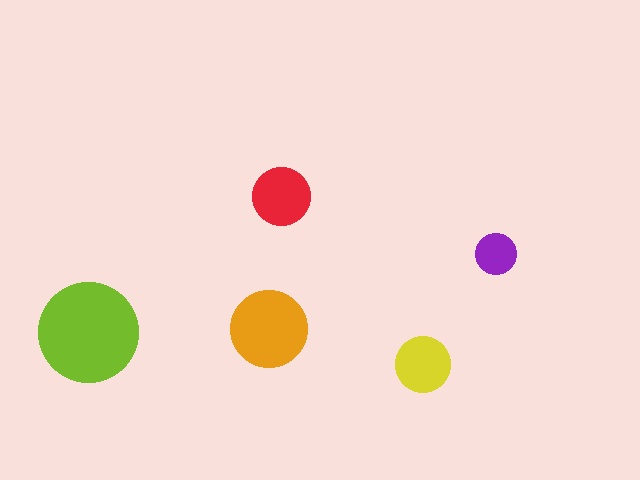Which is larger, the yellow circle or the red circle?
The red one.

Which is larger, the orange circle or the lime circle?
The lime one.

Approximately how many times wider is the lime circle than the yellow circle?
About 2 times wider.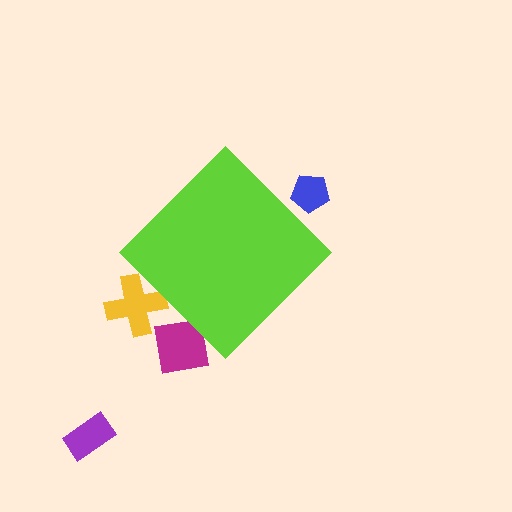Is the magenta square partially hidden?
Yes, the magenta square is partially hidden behind the lime diamond.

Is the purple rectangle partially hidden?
No, the purple rectangle is fully visible.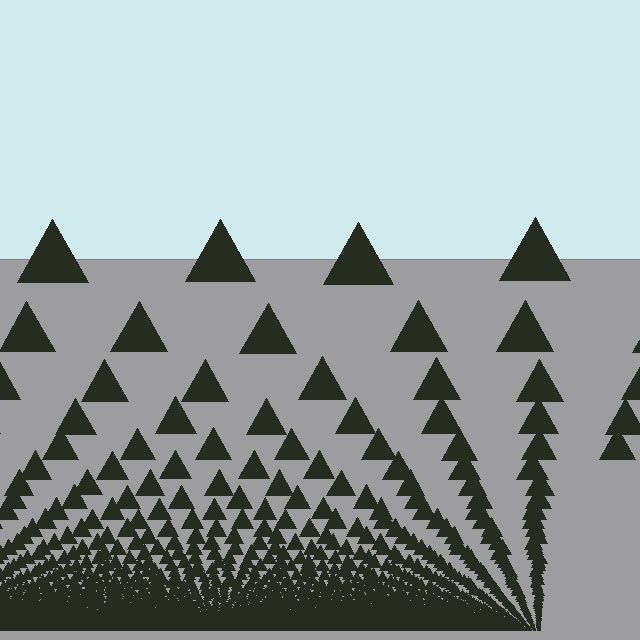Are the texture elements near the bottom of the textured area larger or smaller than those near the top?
Smaller. The gradient is inverted — elements near the bottom are smaller and denser.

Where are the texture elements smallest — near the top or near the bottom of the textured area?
Near the bottom.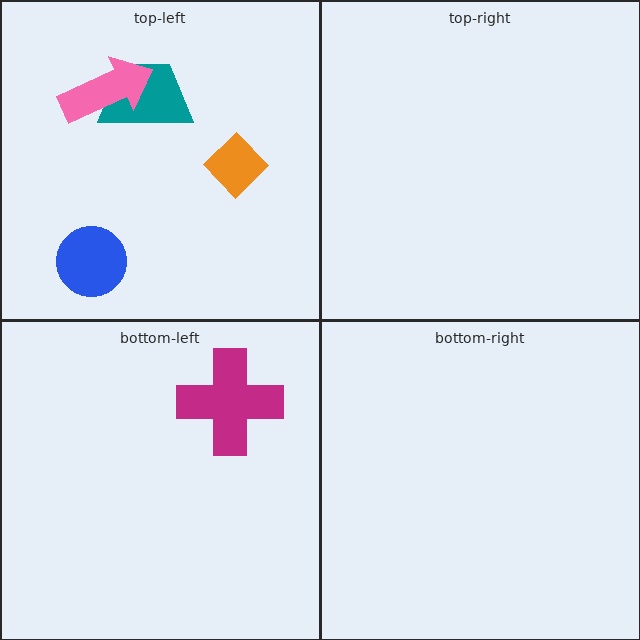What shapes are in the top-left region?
The teal trapezoid, the orange diamond, the pink arrow, the blue circle.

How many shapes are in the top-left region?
4.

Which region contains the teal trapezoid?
The top-left region.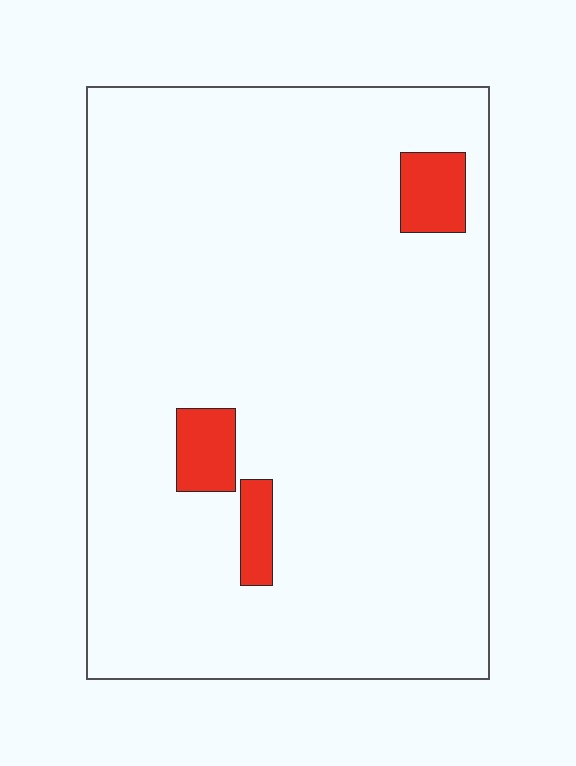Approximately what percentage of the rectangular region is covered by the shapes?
Approximately 5%.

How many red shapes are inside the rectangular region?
3.